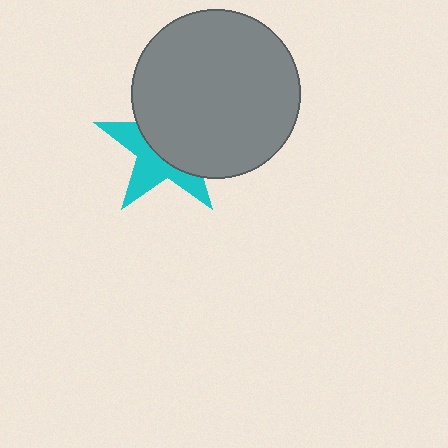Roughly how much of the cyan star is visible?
A small part of it is visible (roughly 43%).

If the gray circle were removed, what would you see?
You would see the complete cyan star.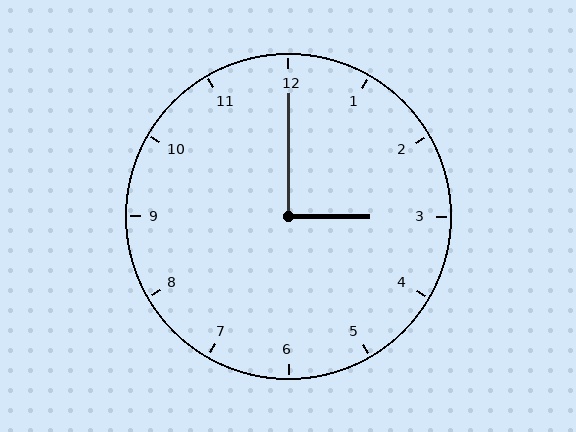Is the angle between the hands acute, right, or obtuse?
It is right.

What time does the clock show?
3:00.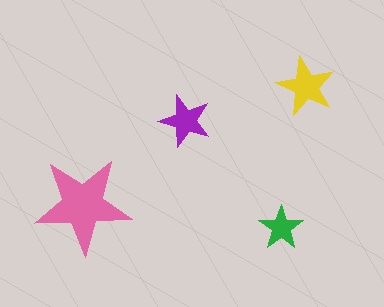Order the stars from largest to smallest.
the pink one, the yellow one, the purple one, the green one.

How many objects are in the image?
There are 4 objects in the image.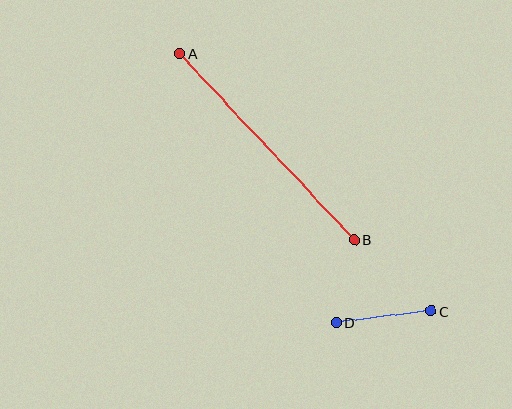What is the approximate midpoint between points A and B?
The midpoint is at approximately (267, 147) pixels.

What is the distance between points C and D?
The distance is approximately 95 pixels.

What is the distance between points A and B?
The distance is approximately 256 pixels.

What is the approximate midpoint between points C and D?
The midpoint is at approximately (384, 317) pixels.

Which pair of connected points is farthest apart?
Points A and B are farthest apart.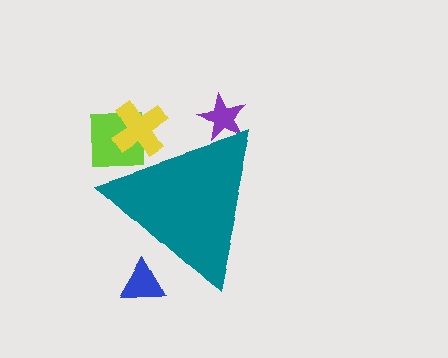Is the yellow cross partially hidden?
Yes, the yellow cross is partially hidden behind the teal triangle.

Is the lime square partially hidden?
Yes, the lime square is partially hidden behind the teal triangle.